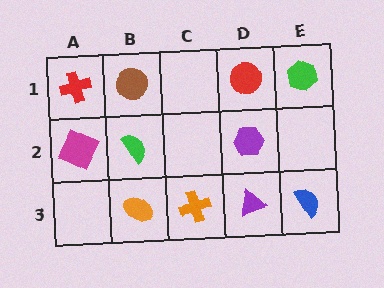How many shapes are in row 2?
3 shapes.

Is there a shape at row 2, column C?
No, that cell is empty.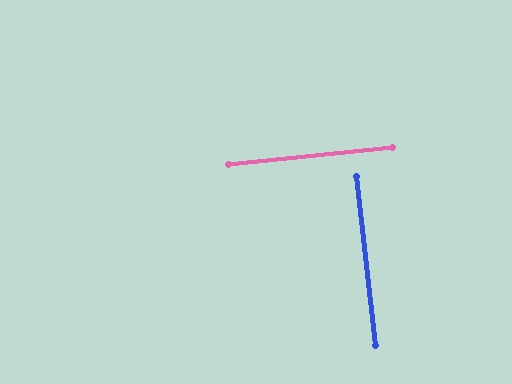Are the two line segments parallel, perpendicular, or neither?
Perpendicular — they meet at approximately 89°.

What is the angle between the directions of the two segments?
Approximately 89 degrees.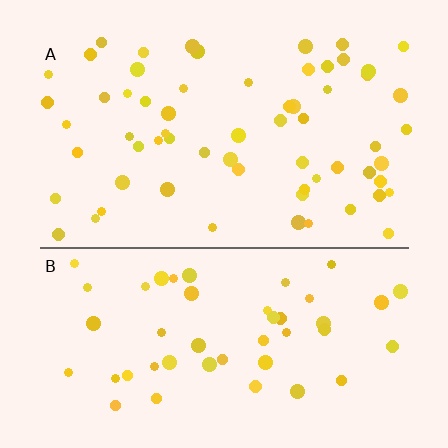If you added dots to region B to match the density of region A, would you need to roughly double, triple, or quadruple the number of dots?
Approximately double.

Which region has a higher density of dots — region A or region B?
A (the top).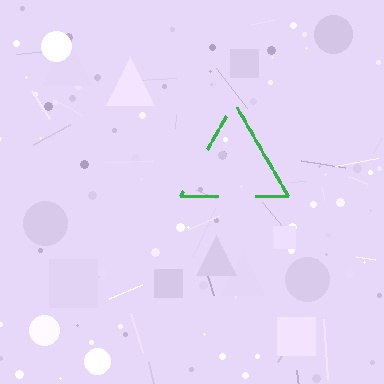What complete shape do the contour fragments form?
The contour fragments form a triangle.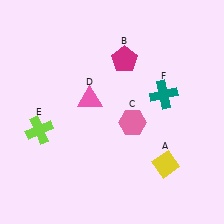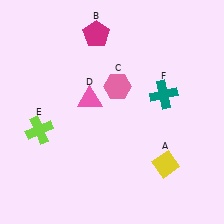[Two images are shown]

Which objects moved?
The objects that moved are: the magenta pentagon (B), the pink hexagon (C).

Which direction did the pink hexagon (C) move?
The pink hexagon (C) moved up.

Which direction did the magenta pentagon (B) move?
The magenta pentagon (B) moved left.